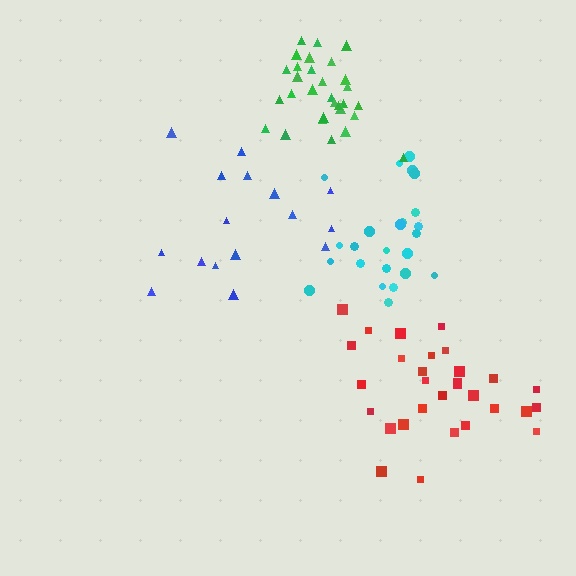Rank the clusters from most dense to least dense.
green, cyan, red, blue.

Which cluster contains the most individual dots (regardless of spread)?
Red (30).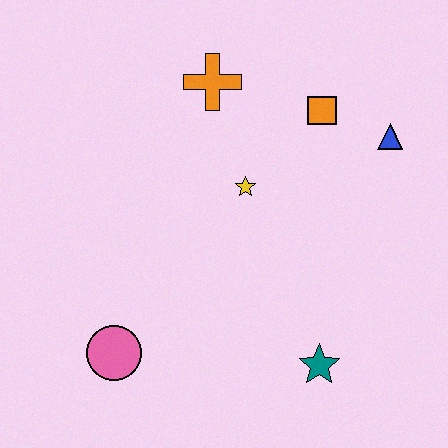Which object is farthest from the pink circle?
The blue triangle is farthest from the pink circle.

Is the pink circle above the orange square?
No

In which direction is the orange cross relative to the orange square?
The orange cross is to the left of the orange square.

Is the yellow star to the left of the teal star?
Yes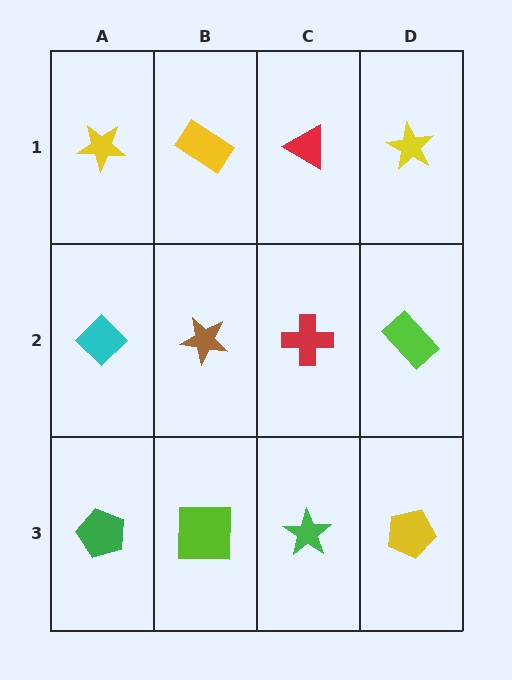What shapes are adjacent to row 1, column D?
A lime rectangle (row 2, column D), a red triangle (row 1, column C).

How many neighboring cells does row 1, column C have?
3.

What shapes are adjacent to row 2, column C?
A red triangle (row 1, column C), a green star (row 3, column C), a brown star (row 2, column B), a lime rectangle (row 2, column D).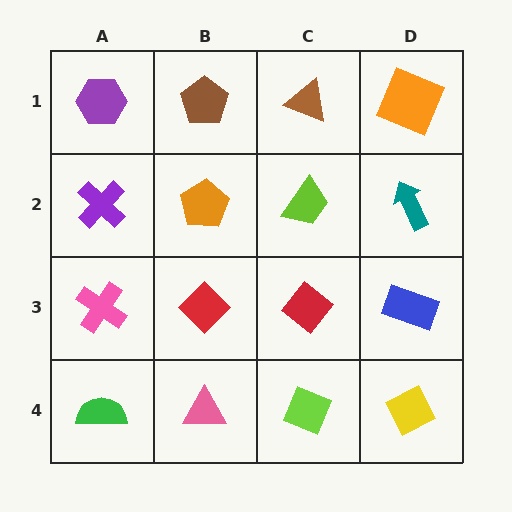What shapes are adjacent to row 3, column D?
A teal arrow (row 2, column D), a yellow diamond (row 4, column D), a red diamond (row 3, column C).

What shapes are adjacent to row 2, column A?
A purple hexagon (row 1, column A), a pink cross (row 3, column A), an orange pentagon (row 2, column B).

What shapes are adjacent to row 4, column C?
A red diamond (row 3, column C), a pink triangle (row 4, column B), a yellow diamond (row 4, column D).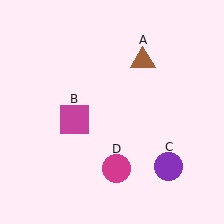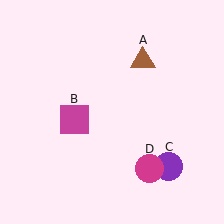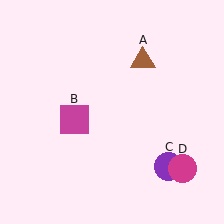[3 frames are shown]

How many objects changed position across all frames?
1 object changed position: magenta circle (object D).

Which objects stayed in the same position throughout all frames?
Brown triangle (object A) and magenta square (object B) and purple circle (object C) remained stationary.